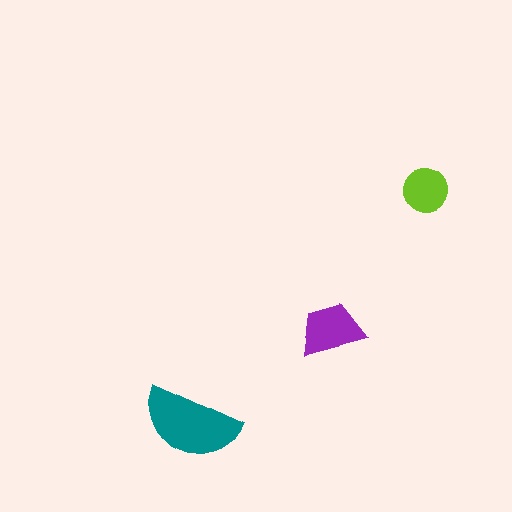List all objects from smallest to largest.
The lime circle, the purple trapezoid, the teal semicircle.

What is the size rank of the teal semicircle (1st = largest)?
1st.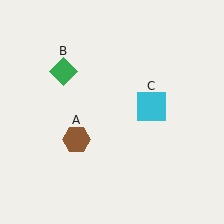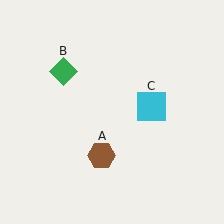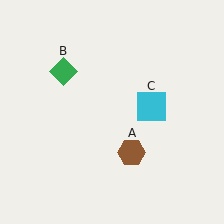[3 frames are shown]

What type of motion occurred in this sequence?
The brown hexagon (object A) rotated counterclockwise around the center of the scene.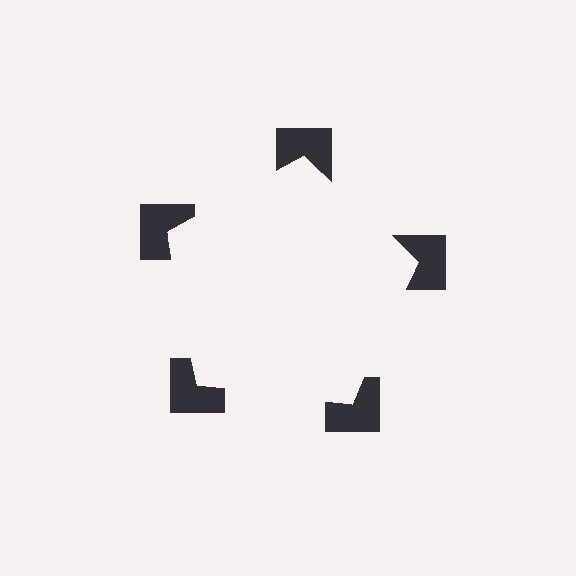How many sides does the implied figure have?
5 sides.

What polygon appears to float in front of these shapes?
An illusory pentagon — its edges are inferred from the aligned wedge cuts in the notched squares, not physically drawn.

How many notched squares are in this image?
There are 5 — one at each vertex of the illusory pentagon.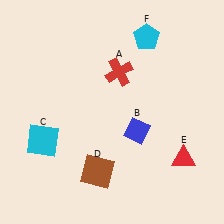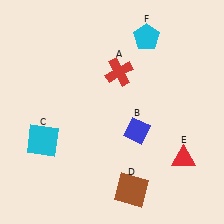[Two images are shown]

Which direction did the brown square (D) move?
The brown square (D) moved right.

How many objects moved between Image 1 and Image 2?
1 object moved between the two images.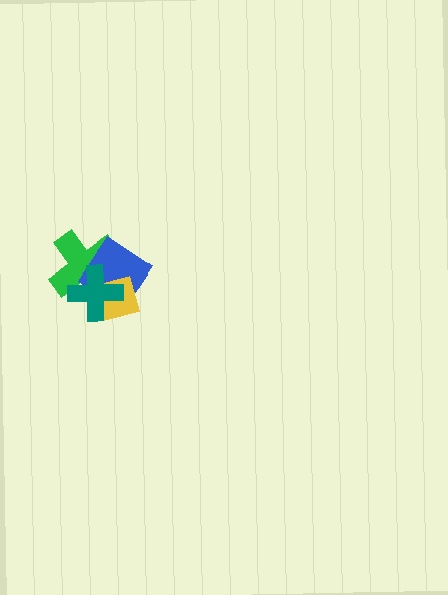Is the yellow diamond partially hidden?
Yes, it is partially covered by another shape.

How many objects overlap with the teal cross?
3 objects overlap with the teal cross.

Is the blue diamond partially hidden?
Yes, it is partially covered by another shape.